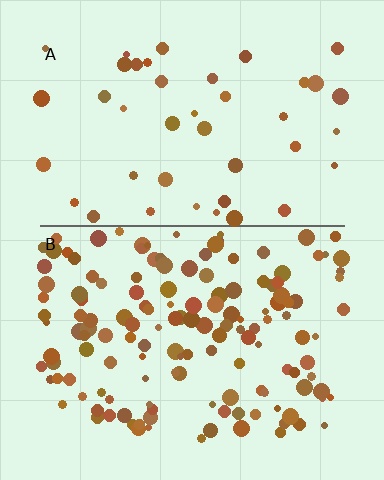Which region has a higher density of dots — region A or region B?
B (the bottom).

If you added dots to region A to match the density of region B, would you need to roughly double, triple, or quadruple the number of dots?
Approximately triple.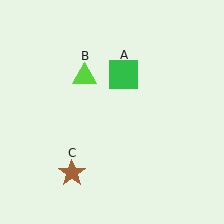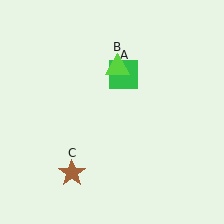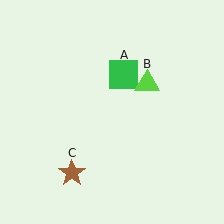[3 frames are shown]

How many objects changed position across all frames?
1 object changed position: lime triangle (object B).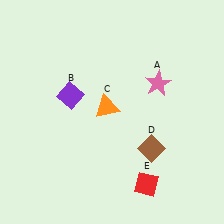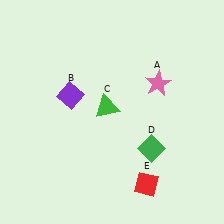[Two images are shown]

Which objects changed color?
C changed from orange to green. D changed from brown to green.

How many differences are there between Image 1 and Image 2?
There are 2 differences between the two images.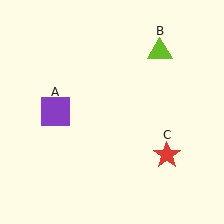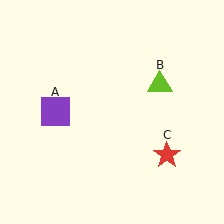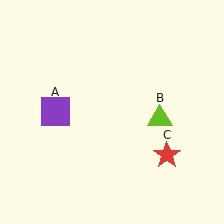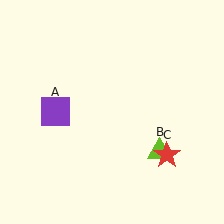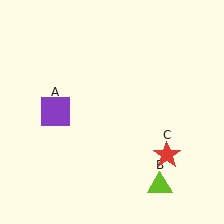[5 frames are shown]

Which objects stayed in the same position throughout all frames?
Purple square (object A) and red star (object C) remained stationary.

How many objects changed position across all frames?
1 object changed position: lime triangle (object B).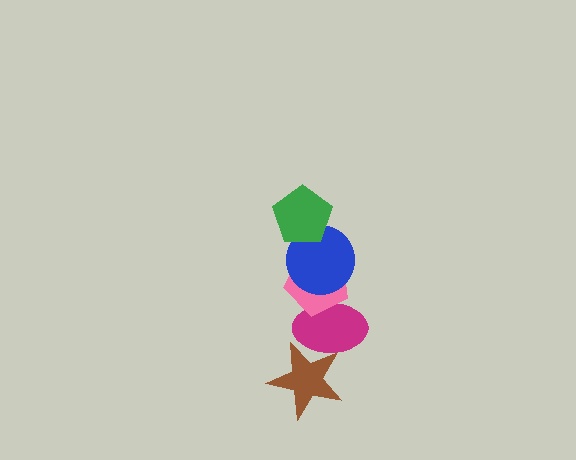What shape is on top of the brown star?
The magenta ellipse is on top of the brown star.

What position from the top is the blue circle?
The blue circle is 2nd from the top.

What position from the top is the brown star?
The brown star is 5th from the top.